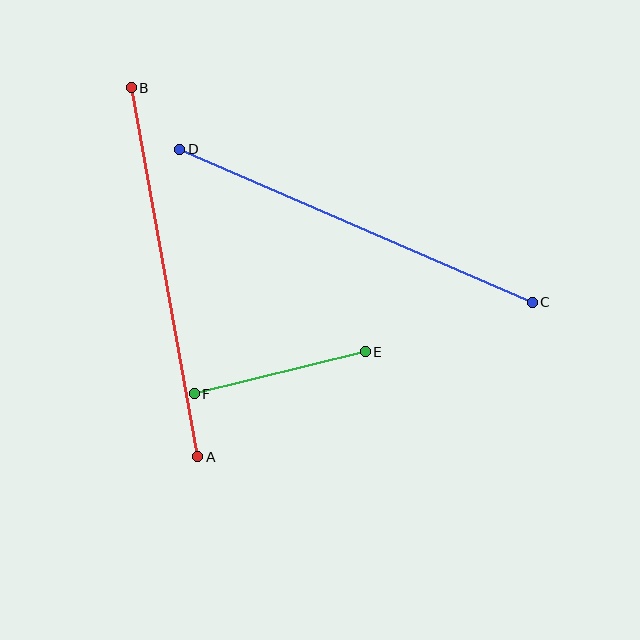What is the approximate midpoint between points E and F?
The midpoint is at approximately (280, 373) pixels.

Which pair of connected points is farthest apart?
Points C and D are farthest apart.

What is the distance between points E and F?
The distance is approximately 176 pixels.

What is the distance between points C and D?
The distance is approximately 384 pixels.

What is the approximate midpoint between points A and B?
The midpoint is at approximately (165, 272) pixels.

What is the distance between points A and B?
The distance is approximately 375 pixels.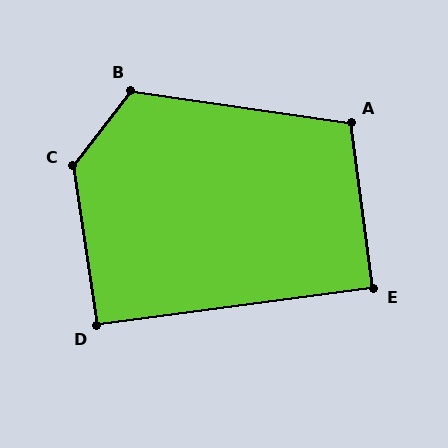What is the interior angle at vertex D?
Approximately 91 degrees (approximately right).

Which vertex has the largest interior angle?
C, at approximately 133 degrees.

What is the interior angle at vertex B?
Approximately 120 degrees (obtuse).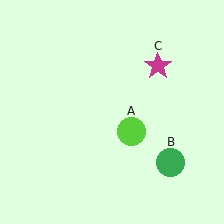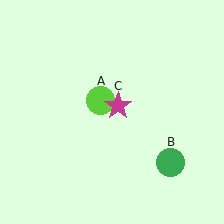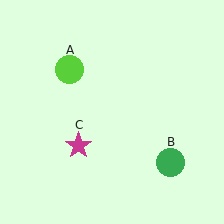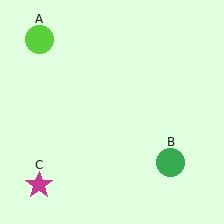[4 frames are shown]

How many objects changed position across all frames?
2 objects changed position: lime circle (object A), magenta star (object C).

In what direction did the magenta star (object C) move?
The magenta star (object C) moved down and to the left.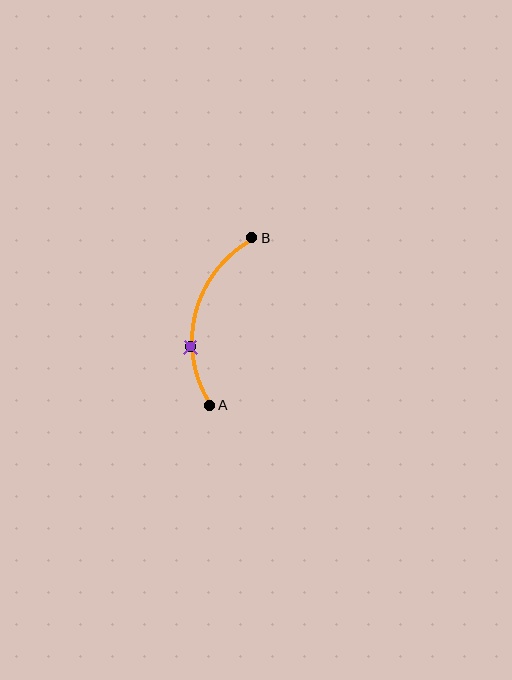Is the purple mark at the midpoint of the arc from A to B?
No. The purple mark lies on the arc but is closer to endpoint A. The arc midpoint would be at the point on the curve equidistant along the arc from both A and B.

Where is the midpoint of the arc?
The arc midpoint is the point on the curve farthest from the straight line joining A and B. It sits to the left of that line.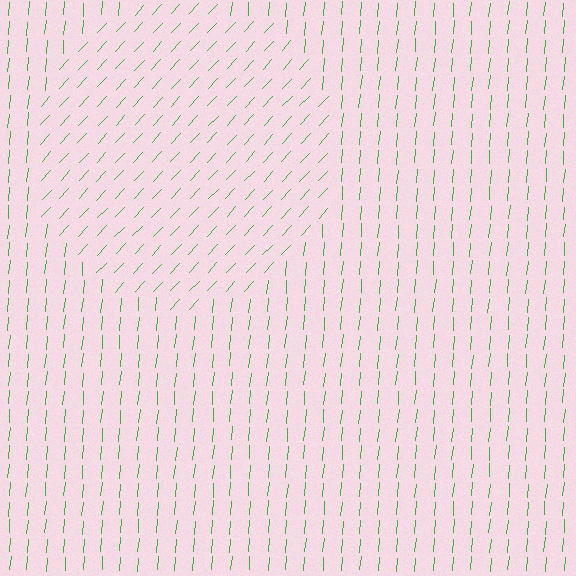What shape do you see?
I see a circle.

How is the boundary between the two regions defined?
The boundary is defined purely by a change in line orientation (approximately 38 degrees difference). All lines are the same color and thickness.